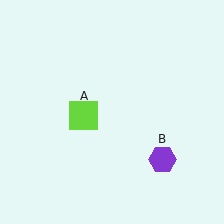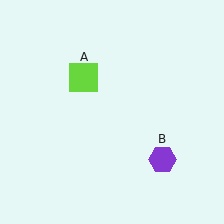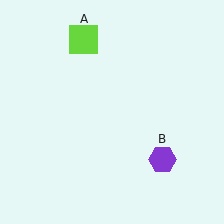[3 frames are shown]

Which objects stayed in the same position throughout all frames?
Purple hexagon (object B) remained stationary.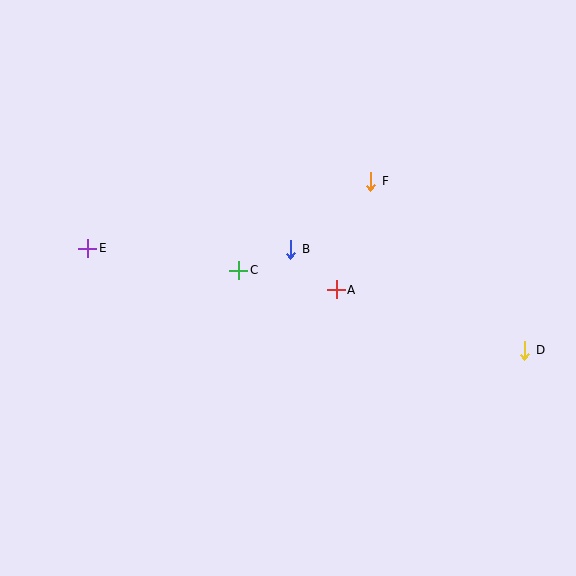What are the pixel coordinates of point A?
Point A is at (336, 290).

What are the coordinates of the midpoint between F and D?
The midpoint between F and D is at (448, 266).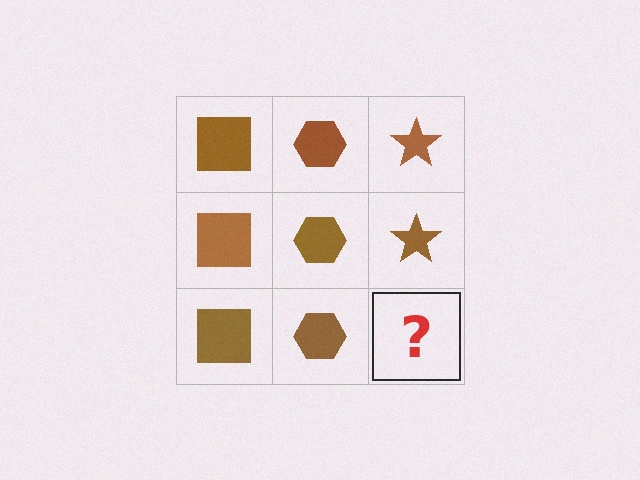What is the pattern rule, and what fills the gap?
The rule is that each column has a consistent shape. The gap should be filled with a brown star.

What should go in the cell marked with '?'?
The missing cell should contain a brown star.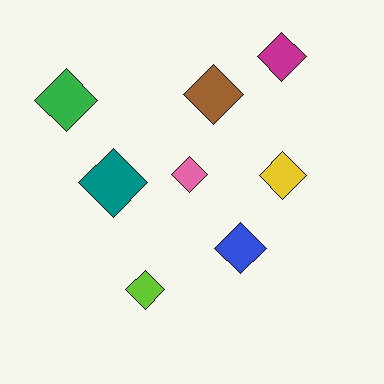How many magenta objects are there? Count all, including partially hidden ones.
There is 1 magenta object.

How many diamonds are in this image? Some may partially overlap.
There are 8 diamonds.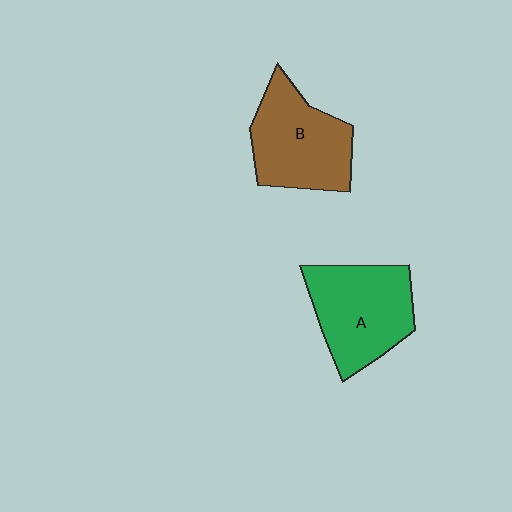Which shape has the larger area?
Shape A (green).